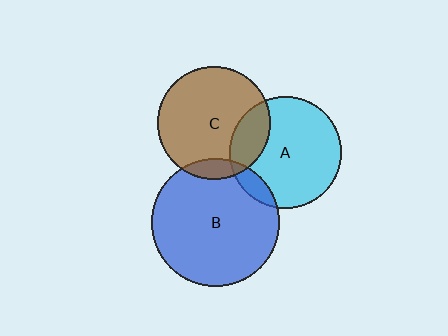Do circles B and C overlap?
Yes.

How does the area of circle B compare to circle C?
Approximately 1.3 times.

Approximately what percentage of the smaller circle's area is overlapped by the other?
Approximately 10%.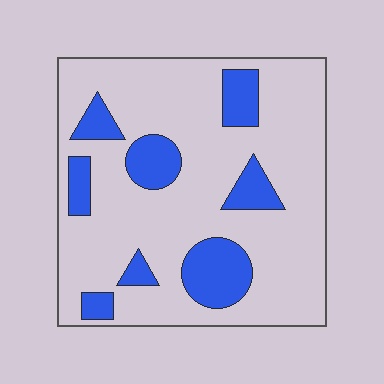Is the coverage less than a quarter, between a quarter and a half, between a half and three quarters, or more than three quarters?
Less than a quarter.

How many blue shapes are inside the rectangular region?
8.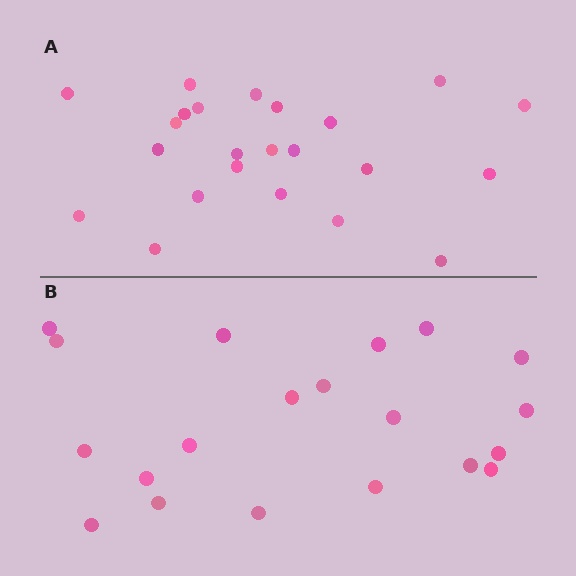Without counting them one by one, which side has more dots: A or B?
Region A (the top region) has more dots.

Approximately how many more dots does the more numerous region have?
Region A has just a few more — roughly 2 or 3 more dots than region B.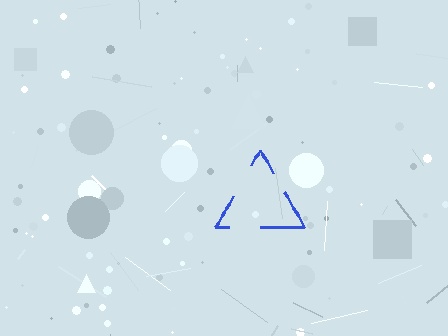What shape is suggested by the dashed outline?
The dashed outline suggests a triangle.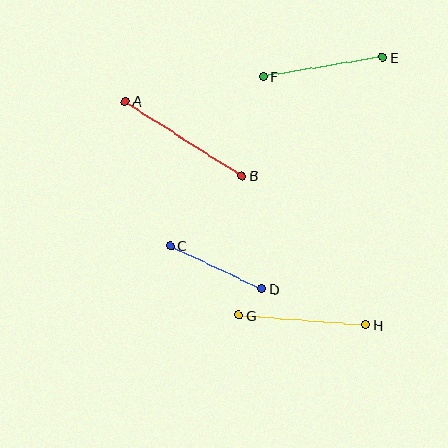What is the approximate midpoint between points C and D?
The midpoint is at approximately (216, 267) pixels.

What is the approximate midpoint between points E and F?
The midpoint is at approximately (323, 67) pixels.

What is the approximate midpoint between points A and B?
The midpoint is at approximately (184, 139) pixels.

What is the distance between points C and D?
The distance is approximately 101 pixels.